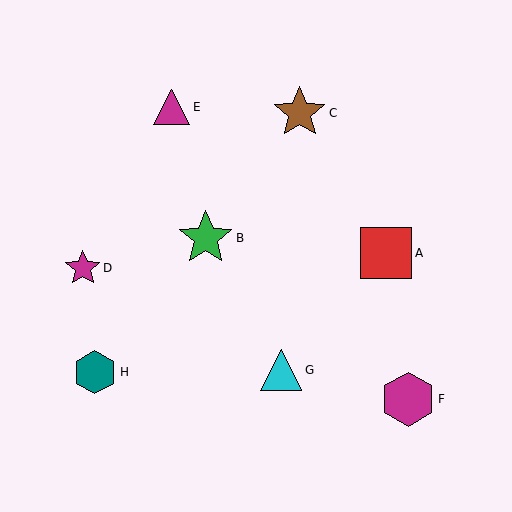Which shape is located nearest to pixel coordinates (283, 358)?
The cyan triangle (labeled G) at (281, 370) is nearest to that location.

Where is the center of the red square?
The center of the red square is at (386, 253).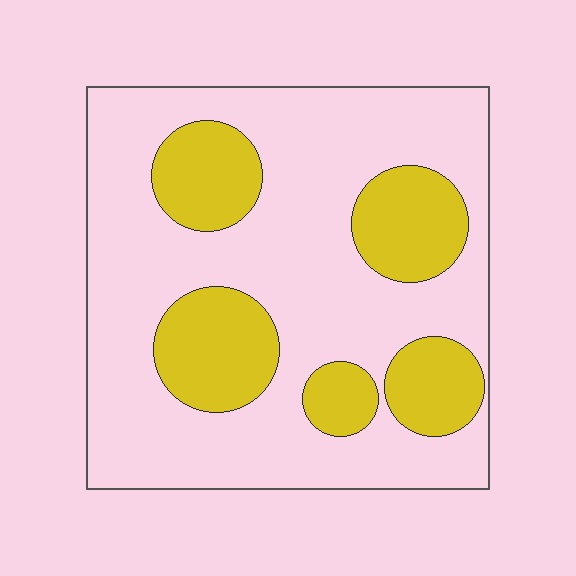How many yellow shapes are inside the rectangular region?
5.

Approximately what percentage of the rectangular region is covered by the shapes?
Approximately 30%.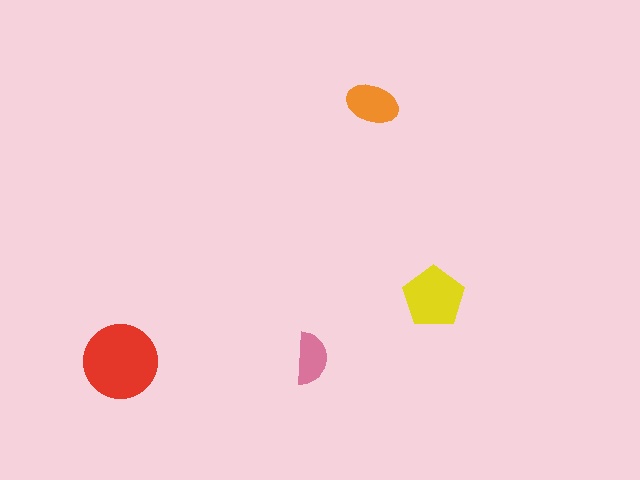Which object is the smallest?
The pink semicircle.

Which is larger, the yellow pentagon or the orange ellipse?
The yellow pentagon.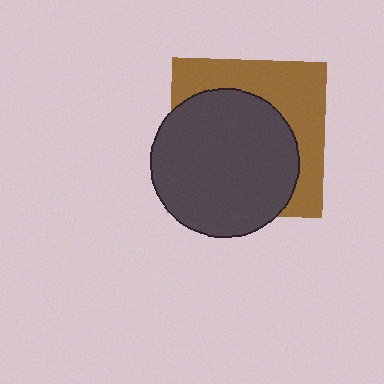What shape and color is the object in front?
The object in front is a dark gray circle.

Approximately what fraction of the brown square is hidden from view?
Roughly 60% of the brown square is hidden behind the dark gray circle.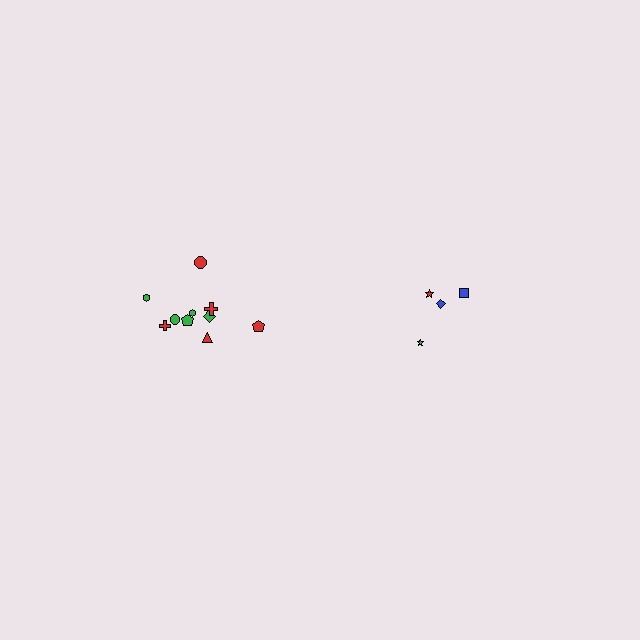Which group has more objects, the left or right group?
The left group.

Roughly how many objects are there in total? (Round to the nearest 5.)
Roughly 15 objects in total.